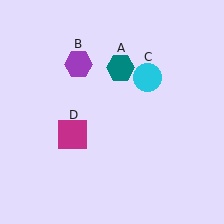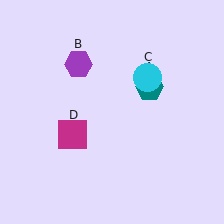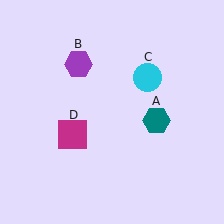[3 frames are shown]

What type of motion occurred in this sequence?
The teal hexagon (object A) rotated clockwise around the center of the scene.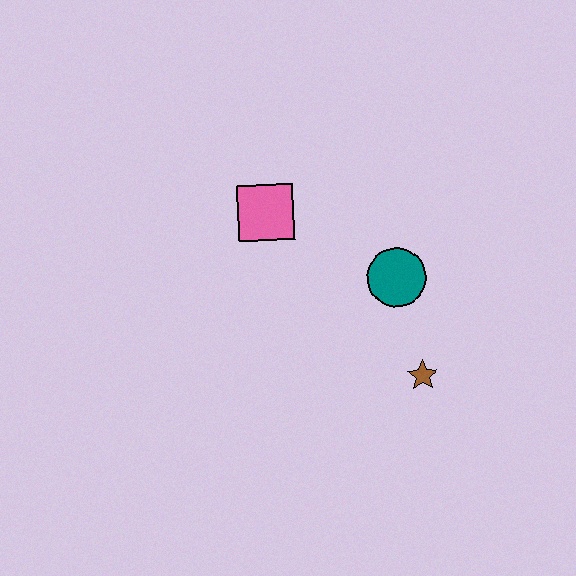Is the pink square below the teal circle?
No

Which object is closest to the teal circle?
The brown star is closest to the teal circle.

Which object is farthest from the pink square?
The brown star is farthest from the pink square.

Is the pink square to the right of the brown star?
No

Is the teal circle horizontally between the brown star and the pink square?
Yes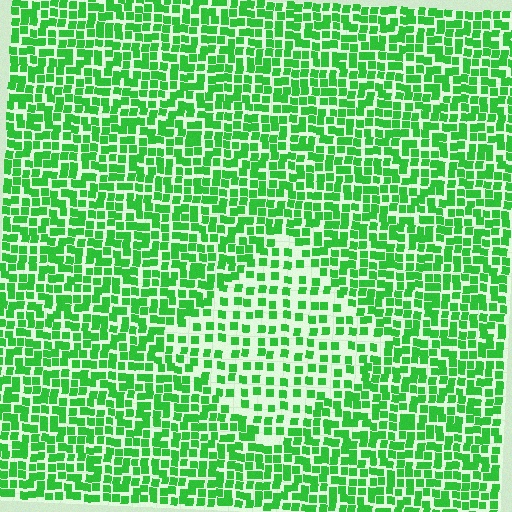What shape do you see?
I see a diamond.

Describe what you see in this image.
The image contains small green elements arranged at two different densities. A diamond-shaped region is visible where the elements are less densely packed than the surrounding area.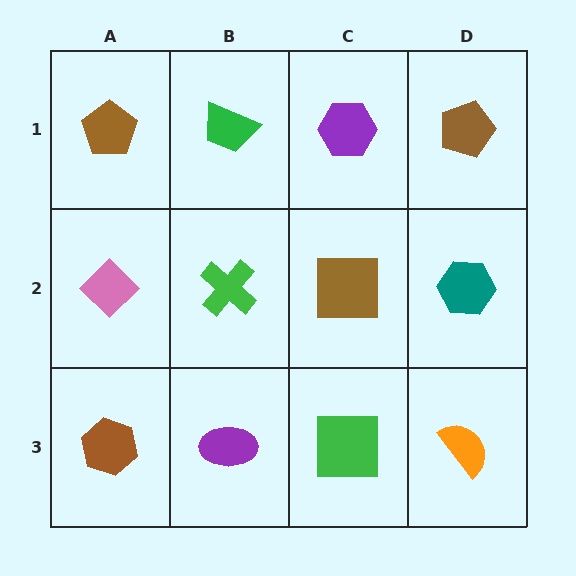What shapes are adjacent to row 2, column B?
A green trapezoid (row 1, column B), a purple ellipse (row 3, column B), a pink diamond (row 2, column A), a brown square (row 2, column C).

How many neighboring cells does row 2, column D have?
3.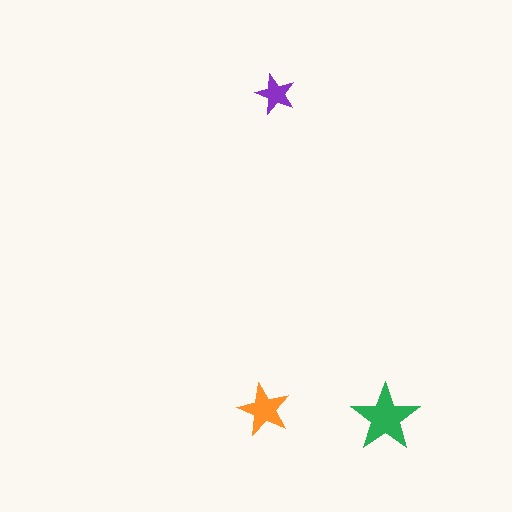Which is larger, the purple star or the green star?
The green one.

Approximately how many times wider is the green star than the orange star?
About 1.5 times wider.